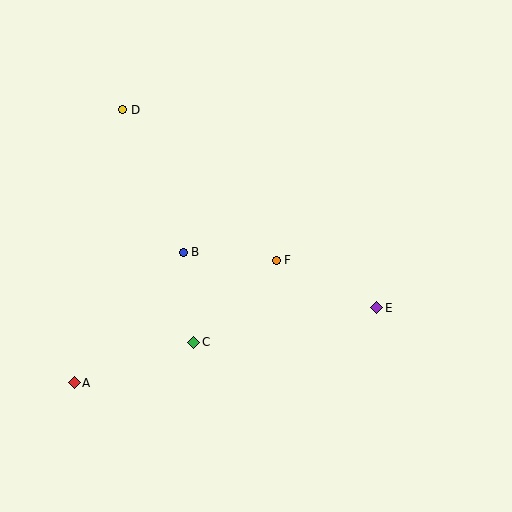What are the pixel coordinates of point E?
Point E is at (377, 308).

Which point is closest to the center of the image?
Point F at (276, 260) is closest to the center.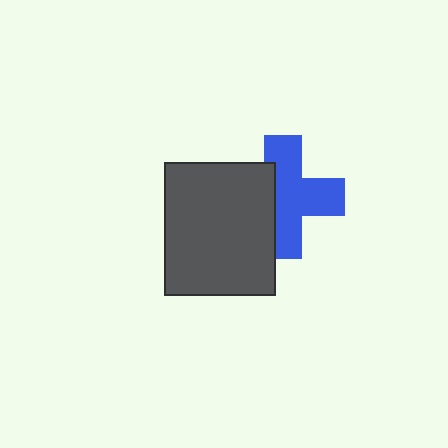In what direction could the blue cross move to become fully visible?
The blue cross could move right. That would shift it out from behind the dark gray rectangle entirely.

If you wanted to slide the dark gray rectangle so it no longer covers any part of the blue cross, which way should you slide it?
Slide it left — that is the most direct way to separate the two shapes.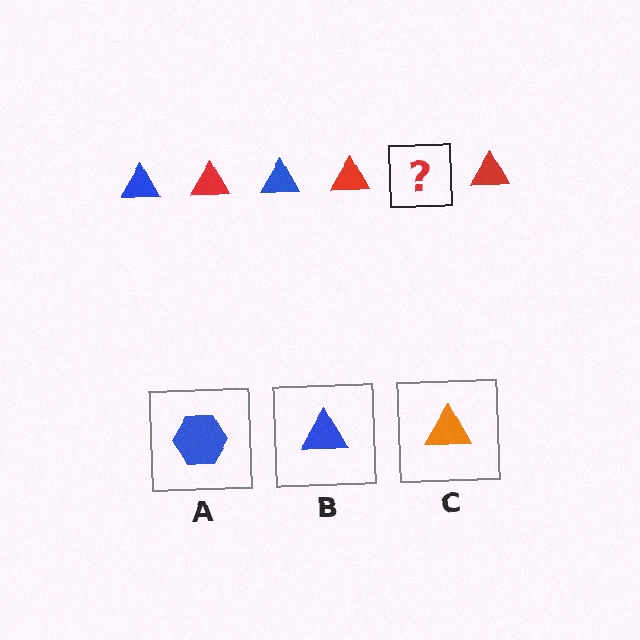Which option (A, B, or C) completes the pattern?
B.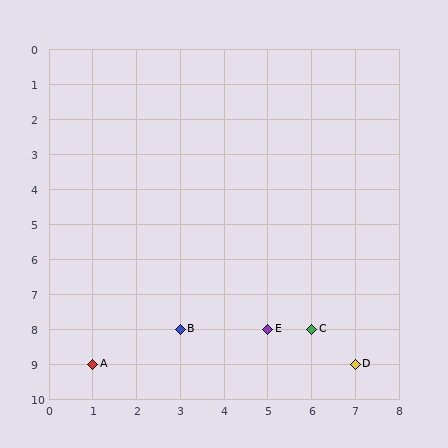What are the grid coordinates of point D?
Point D is at grid coordinates (7, 9).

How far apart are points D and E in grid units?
Points D and E are 2 columns and 1 row apart (about 2.2 grid units diagonally).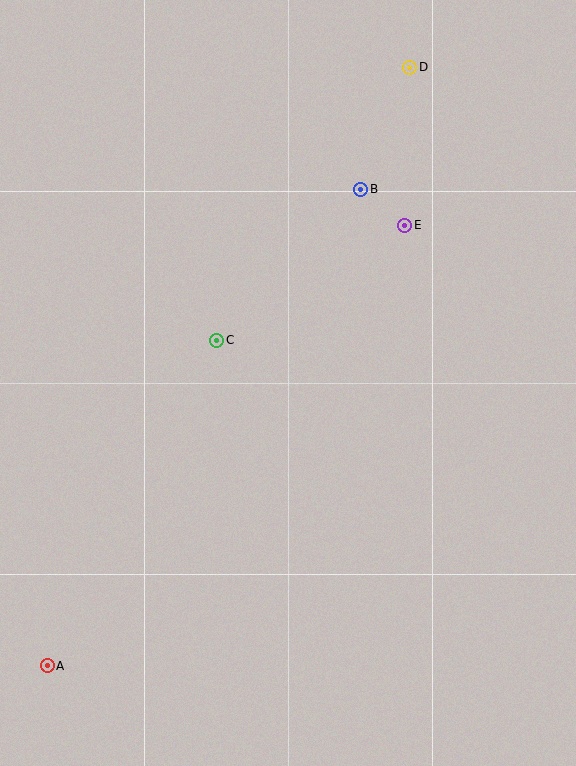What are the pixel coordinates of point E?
Point E is at (405, 225).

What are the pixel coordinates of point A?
Point A is at (47, 666).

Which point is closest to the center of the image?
Point C at (217, 340) is closest to the center.